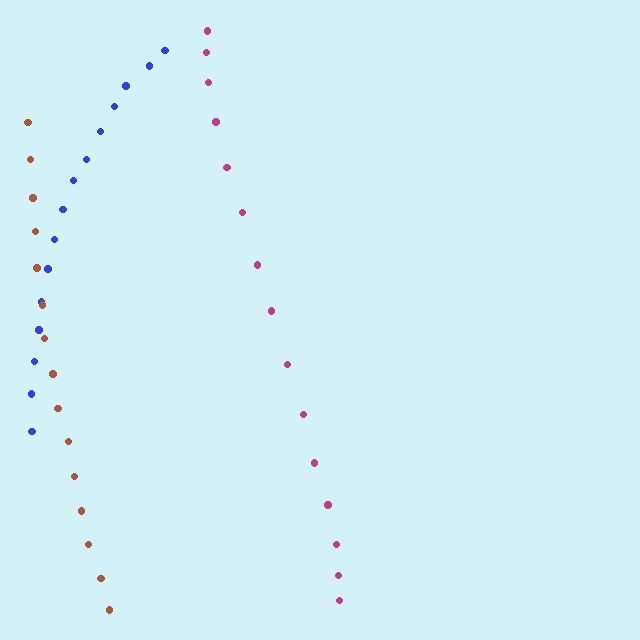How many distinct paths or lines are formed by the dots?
There are 3 distinct paths.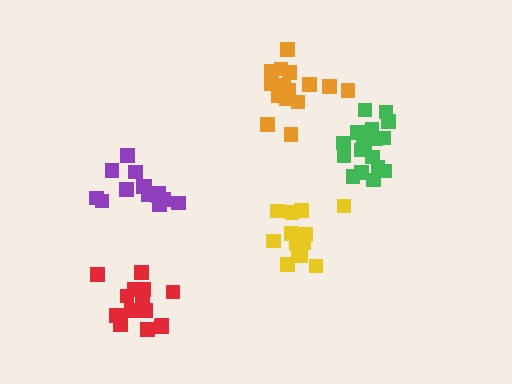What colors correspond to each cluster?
The clusters are colored: yellow, orange, red, purple, green.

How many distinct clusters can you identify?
There are 5 distinct clusters.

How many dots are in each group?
Group 1: 13 dots, Group 2: 15 dots, Group 3: 15 dots, Group 4: 15 dots, Group 5: 18 dots (76 total).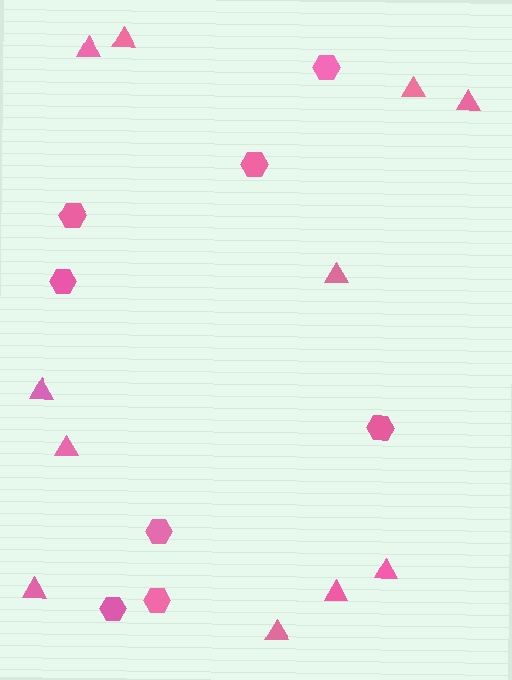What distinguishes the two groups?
There are 2 groups: one group of hexagons (8) and one group of triangles (11).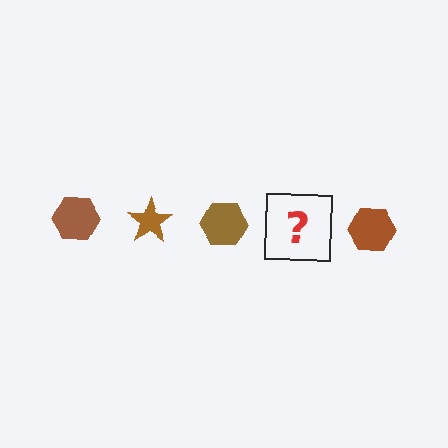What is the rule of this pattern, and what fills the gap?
The rule is that the pattern cycles through hexagon, star shapes in brown. The gap should be filled with a brown star.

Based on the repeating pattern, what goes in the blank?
The blank should be a brown star.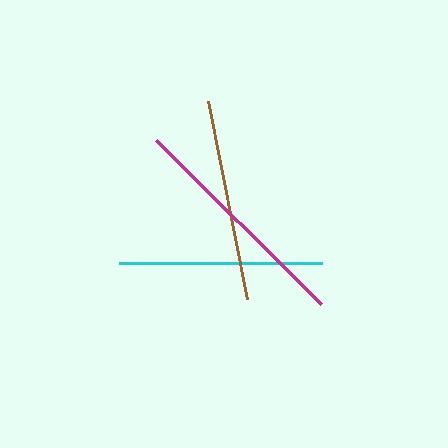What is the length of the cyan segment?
The cyan segment is approximately 203 pixels long.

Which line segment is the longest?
The magenta line is the longest at approximately 232 pixels.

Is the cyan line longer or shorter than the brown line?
The cyan line is longer than the brown line.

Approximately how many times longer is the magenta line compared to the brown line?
The magenta line is approximately 1.2 times the length of the brown line.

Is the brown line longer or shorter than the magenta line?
The magenta line is longer than the brown line.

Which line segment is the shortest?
The brown line is the shortest at approximately 201 pixels.